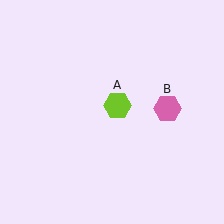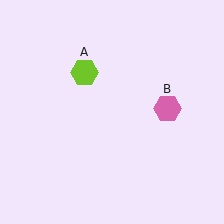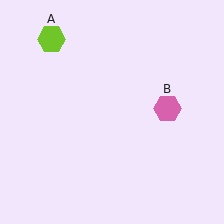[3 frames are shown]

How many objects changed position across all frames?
1 object changed position: lime hexagon (object A).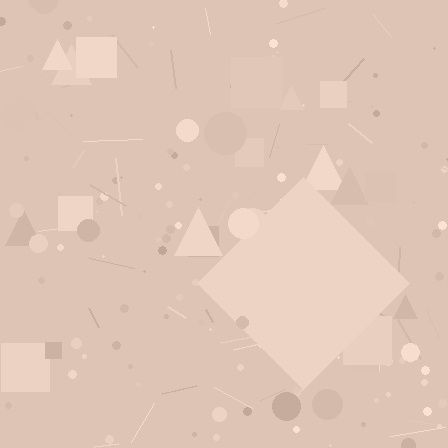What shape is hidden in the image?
A diamond is hidden in the image.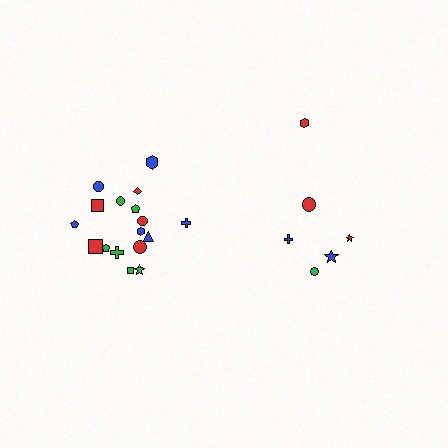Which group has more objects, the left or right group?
The left group.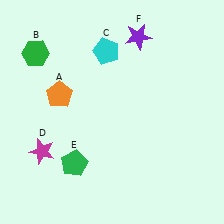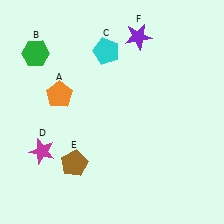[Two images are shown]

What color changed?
The pentagon (E) changed from green in Image 1 to brown in Image 2.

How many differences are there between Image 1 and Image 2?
There is 1 difference between the two images.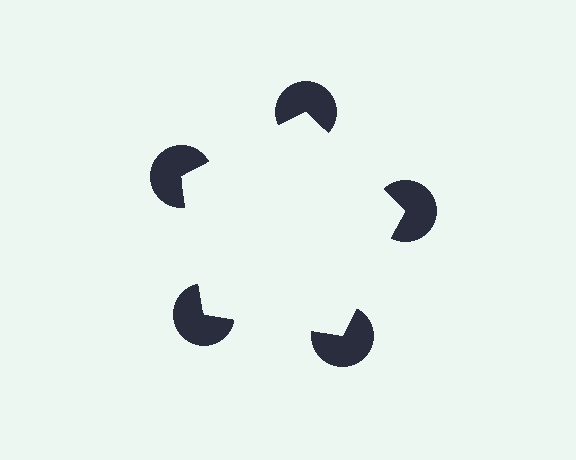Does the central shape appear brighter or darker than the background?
It typically appears slightly brighter than the background, even though no actual brightness change is drawn.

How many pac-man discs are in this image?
There are 5 — one at each vertex of the illusory pentagon.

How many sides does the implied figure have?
5 sides.